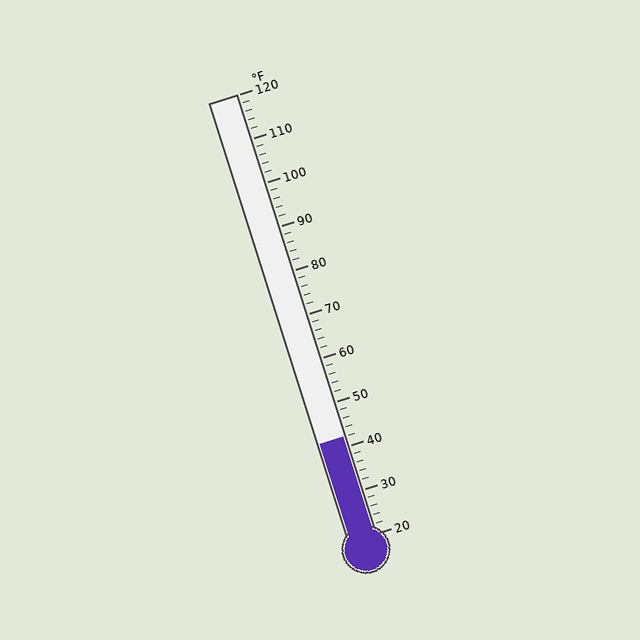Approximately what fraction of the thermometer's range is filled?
The thermometer is filled to approximately 20% of its range.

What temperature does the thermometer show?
The thermometer shows approximately 42°F.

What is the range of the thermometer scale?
The thermometer scale ranges from 20°F to 120°F.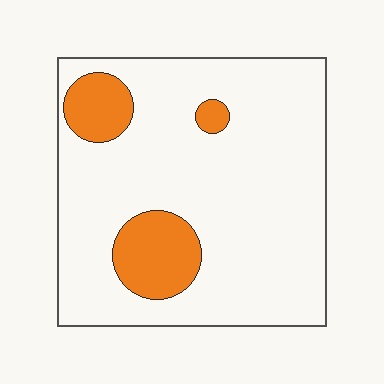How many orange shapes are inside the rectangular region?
3.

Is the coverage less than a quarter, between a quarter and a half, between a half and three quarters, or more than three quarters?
Less than a quarter.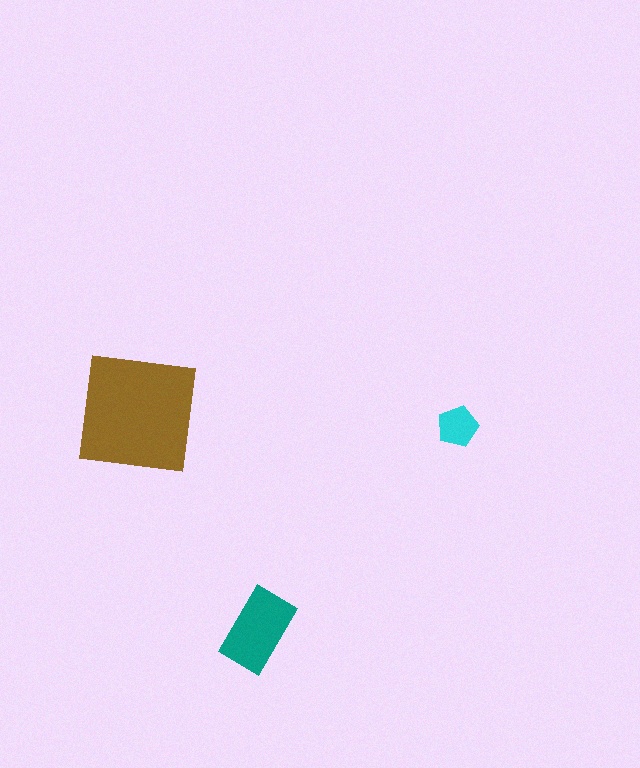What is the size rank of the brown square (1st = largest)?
1st.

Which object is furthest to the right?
The cyan pentagon is rightmost.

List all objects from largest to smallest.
The brown square, the teal rectangle, the cyan pentagon.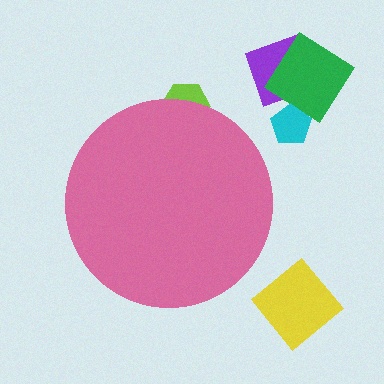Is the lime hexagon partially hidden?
Yes, the lime hexagon is partially hidden behind the pink circle.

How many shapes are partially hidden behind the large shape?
1 shape is partially hidden.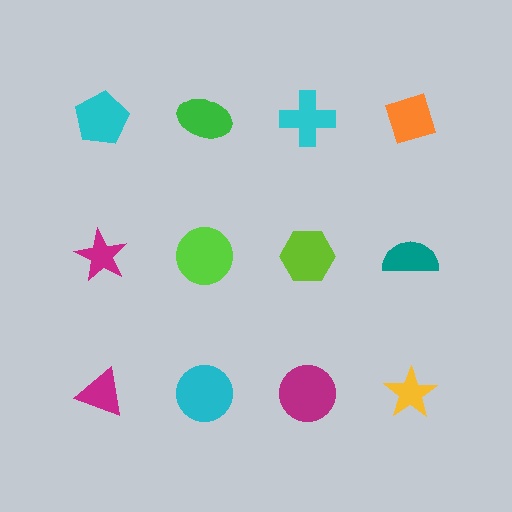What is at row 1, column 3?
A cyan cross.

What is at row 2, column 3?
A lime hexagon.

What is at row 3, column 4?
A yellow star.